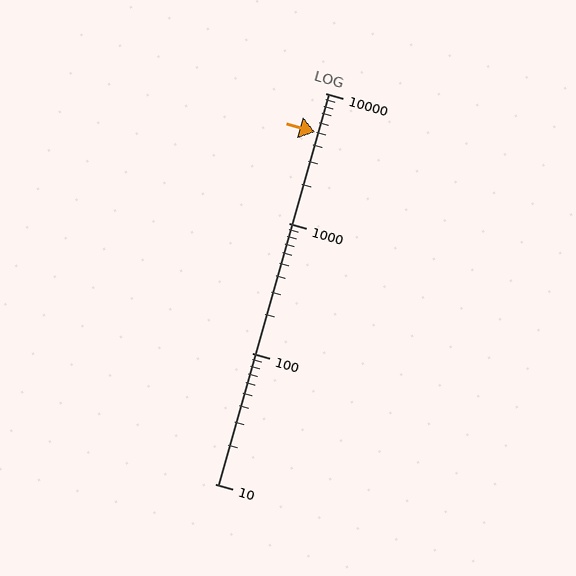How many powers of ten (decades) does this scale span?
The scale spans 3 decades, from 10 to 10000.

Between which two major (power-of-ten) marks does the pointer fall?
The pointer is between 1000 and 10000.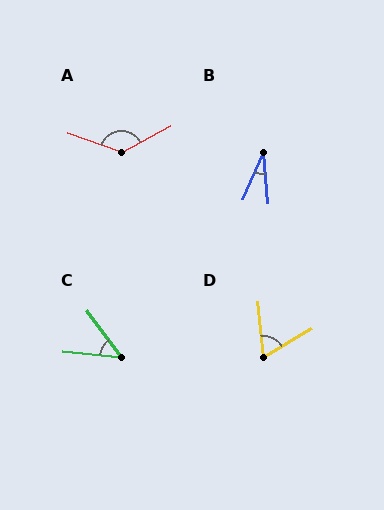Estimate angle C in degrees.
Approximately 48 degrees.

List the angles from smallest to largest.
B (28°), C (48°), D (65°), A (132°).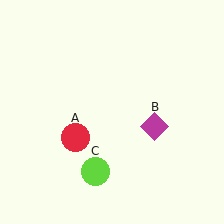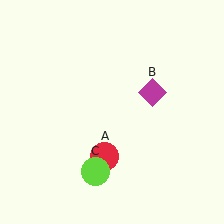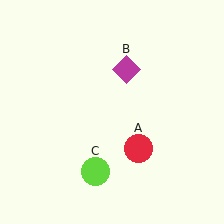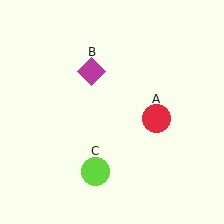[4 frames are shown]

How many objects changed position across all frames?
2 objects changed position: red circle (object A), magenta diamond (object B).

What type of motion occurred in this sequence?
The red circle (object A), magenta diamond (object B) rotated counterclockwise around the center of the scene.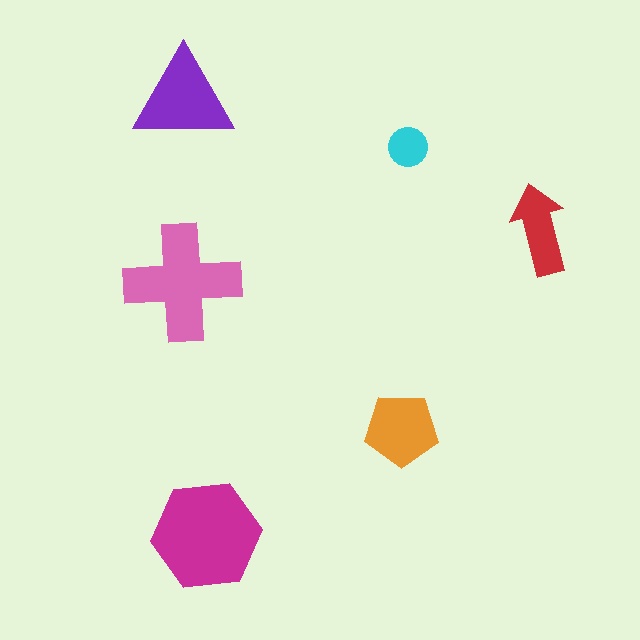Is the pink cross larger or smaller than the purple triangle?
Larger.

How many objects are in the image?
There are 6 objects in the image.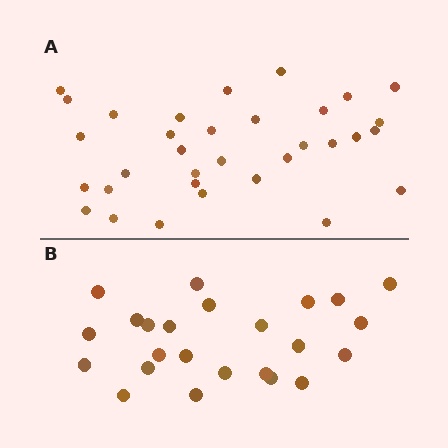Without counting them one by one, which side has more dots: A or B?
Region A (the top region) has more dots.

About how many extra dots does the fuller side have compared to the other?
Region A has roughly 8 or so more dots than region B.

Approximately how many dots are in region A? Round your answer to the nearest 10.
About 30 dots. (The exact count is 33, which rounds to 30.)